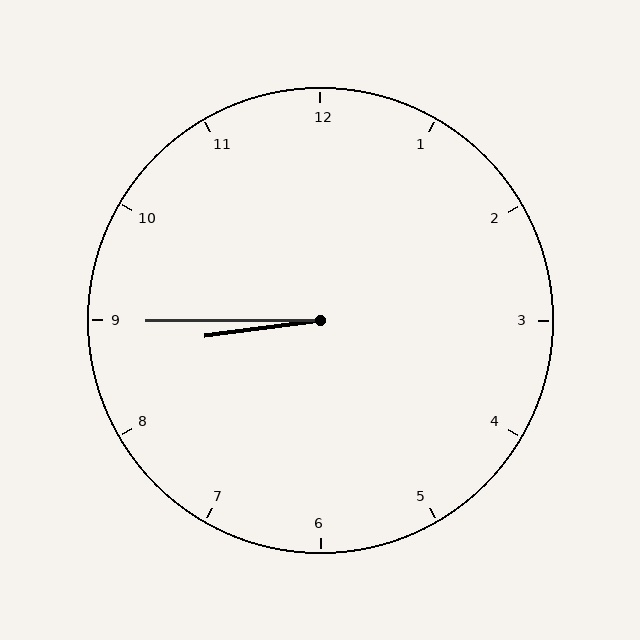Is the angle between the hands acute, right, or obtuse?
It is acute.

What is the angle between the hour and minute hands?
Approximately 8 degrees.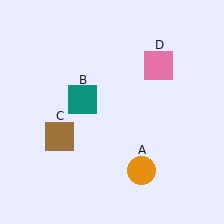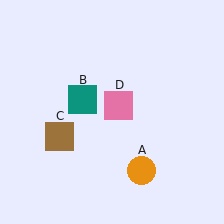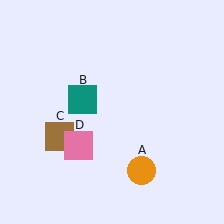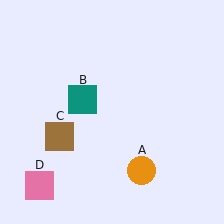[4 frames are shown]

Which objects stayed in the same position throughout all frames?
Orange circle (object A) and teal square (object B) and brown square (object C) remained stationary.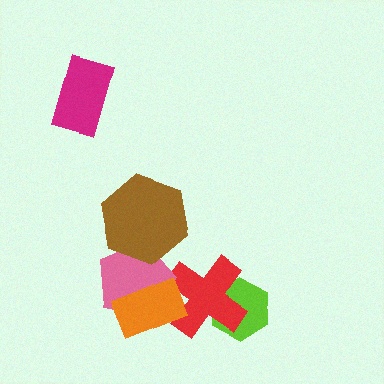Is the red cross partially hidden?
Yes, it is partially covered by another shape.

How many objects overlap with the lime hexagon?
1 object overlaps with the lime hexagon.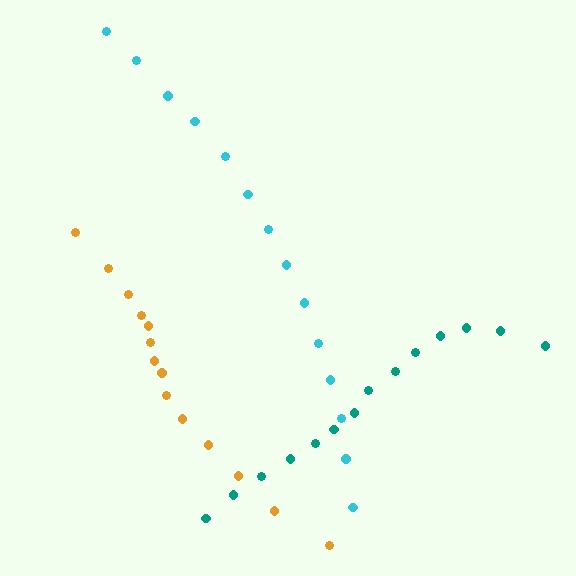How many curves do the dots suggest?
There are 3 distinct paths.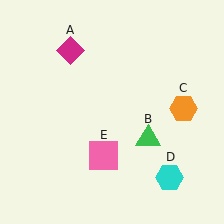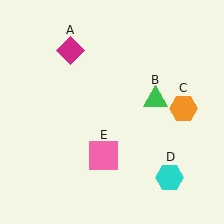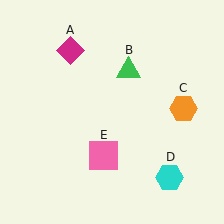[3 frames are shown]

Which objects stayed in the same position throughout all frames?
Magenta diamond (object A) and orange hexagon (object C) and cyan hexagon (object D) and pink square (object E) remained stationary.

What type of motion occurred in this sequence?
The green triangle (object B) rotated counterclockwise around the center of the scene.